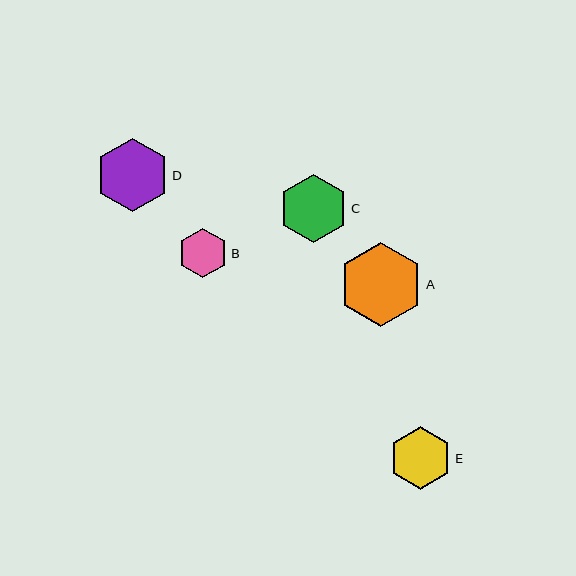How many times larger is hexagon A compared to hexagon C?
Hexagon A is approximately 1.2 times the size of hexagon C.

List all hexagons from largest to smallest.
From largest to smallest: A, D, C, E, B.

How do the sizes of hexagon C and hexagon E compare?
Hexagon C and hexagon E are approximately the same size.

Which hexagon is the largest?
Hexagon A is the largest with a size of approximately 84 pixels.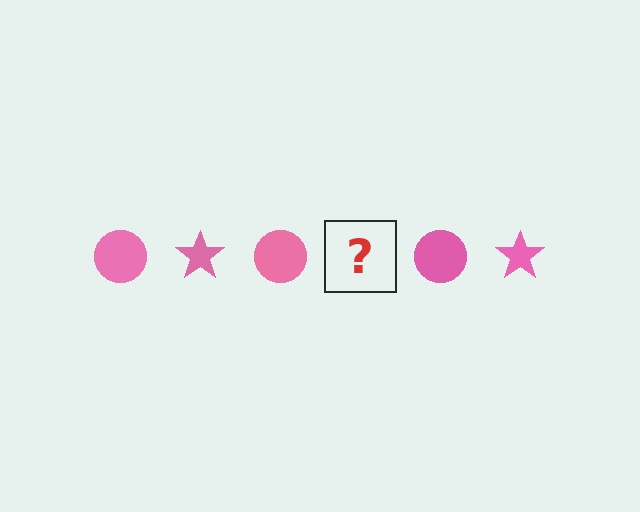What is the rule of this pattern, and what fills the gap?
The rule is that the pattern cycles through circle, star shapes in pink. The gap should be filled with a pink star.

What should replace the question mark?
The question mark should be replaced with a pink star.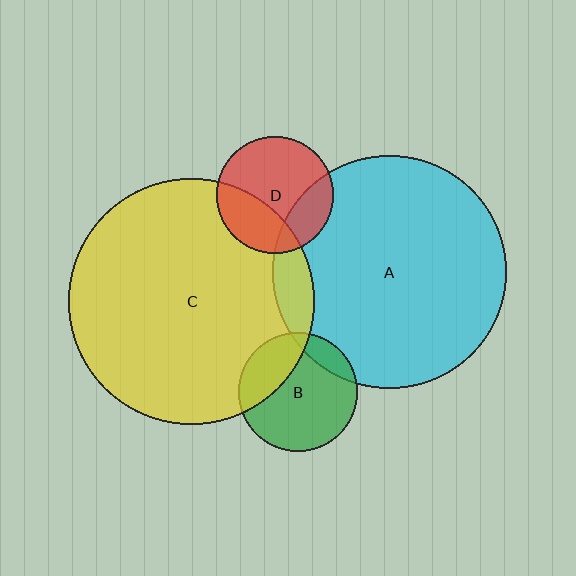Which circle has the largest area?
Circle C (yellow).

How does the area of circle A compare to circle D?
Approximately 4.0 times.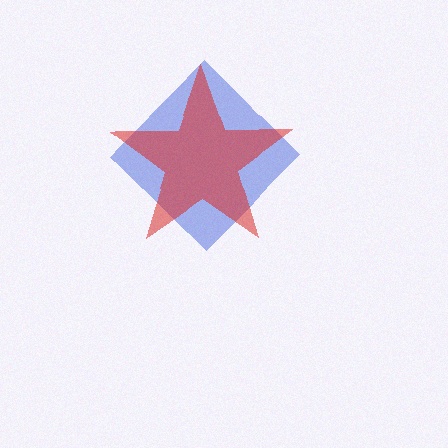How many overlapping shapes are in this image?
There are 2 overlapping shapes in the image.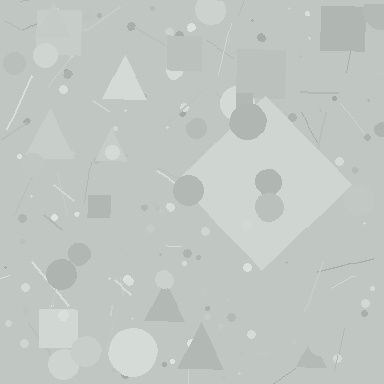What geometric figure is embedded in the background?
A diamond is embedded in the background.